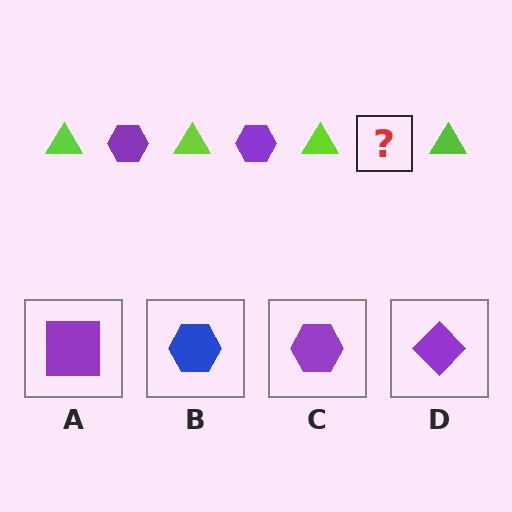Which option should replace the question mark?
Option C.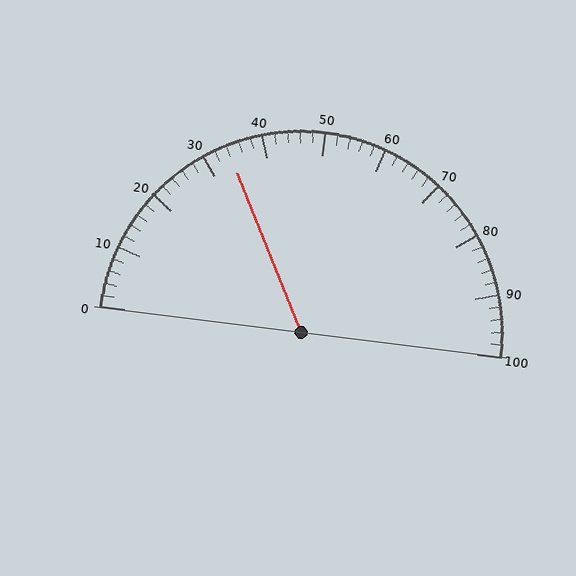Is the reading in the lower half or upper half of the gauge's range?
The reading is in the lower half of the range (0 to 100).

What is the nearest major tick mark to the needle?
The nearest major tick mark is 30.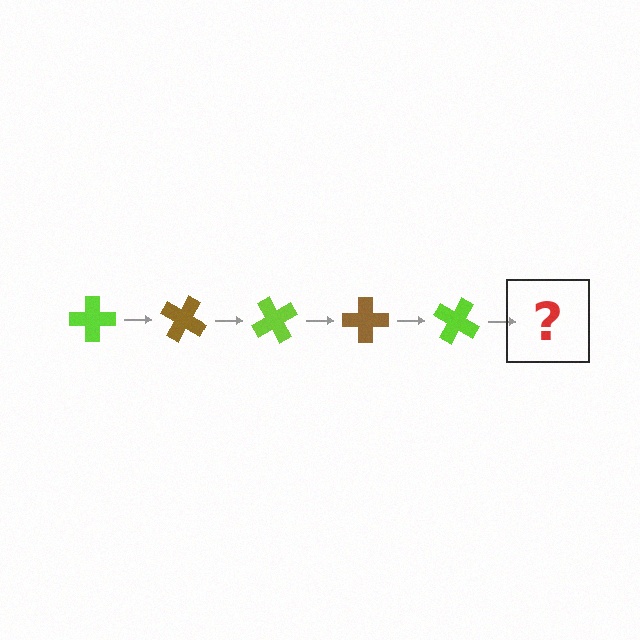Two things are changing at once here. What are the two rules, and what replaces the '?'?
The two rules are that it rotates 30 degrees each step and the color cycles through lime and brown. The '?' should be a brown cross, rotated 150 degrees from the start.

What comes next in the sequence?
The next element should be a brown cross, rotated 150 degrees from the start.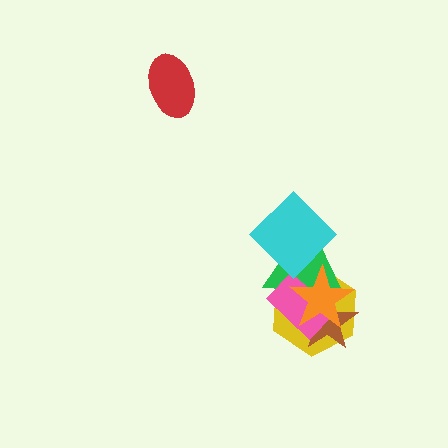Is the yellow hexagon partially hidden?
Yes, it is partially covered by another shape.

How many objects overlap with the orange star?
5 objects overlap with the orange star.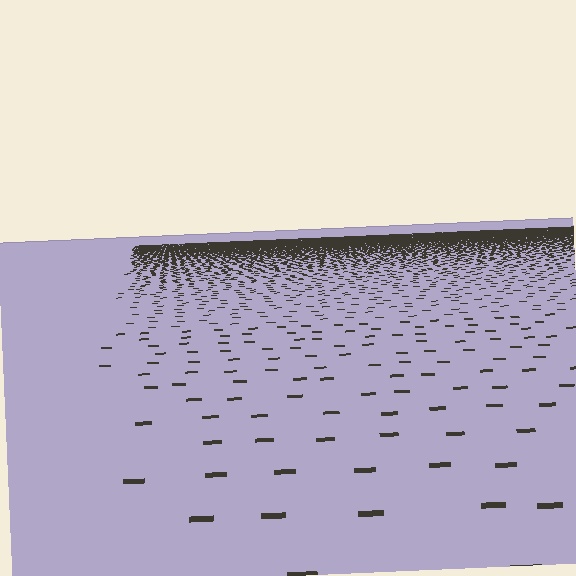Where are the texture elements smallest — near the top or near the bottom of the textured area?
Near the top.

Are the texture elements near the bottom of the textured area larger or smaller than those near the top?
Larger. Near the bottom, elements are closer to the viewer and appear at a bigger on-screen size.